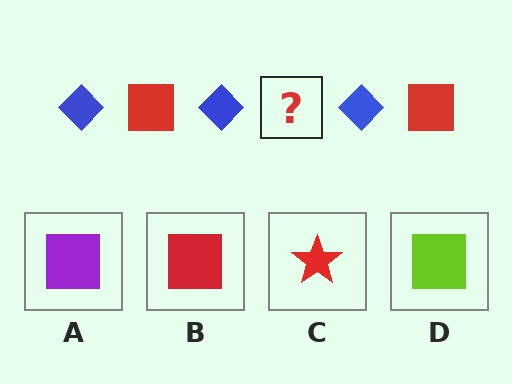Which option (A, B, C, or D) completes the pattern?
B.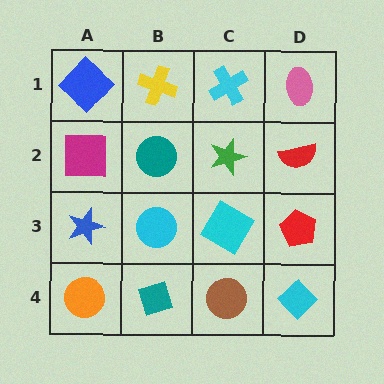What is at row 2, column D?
A red semicircle.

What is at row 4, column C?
A brown circle.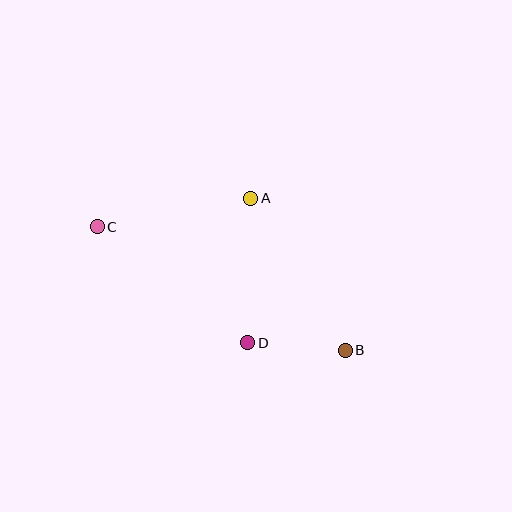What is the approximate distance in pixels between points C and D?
The distance between C and D is approximately 190 pixels.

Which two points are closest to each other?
Points B and D are closest to each other.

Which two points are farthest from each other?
Points B and C are farthest from each other.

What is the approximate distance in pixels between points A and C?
The distance between A and C is approximately 156 pixels.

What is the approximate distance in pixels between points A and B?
The distance between A and B is approximately 179 pixels.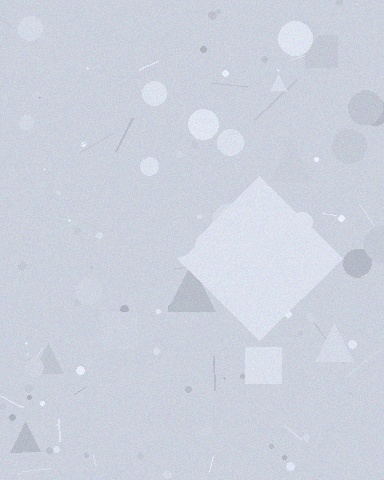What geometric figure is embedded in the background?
A diamond is embedded in the background.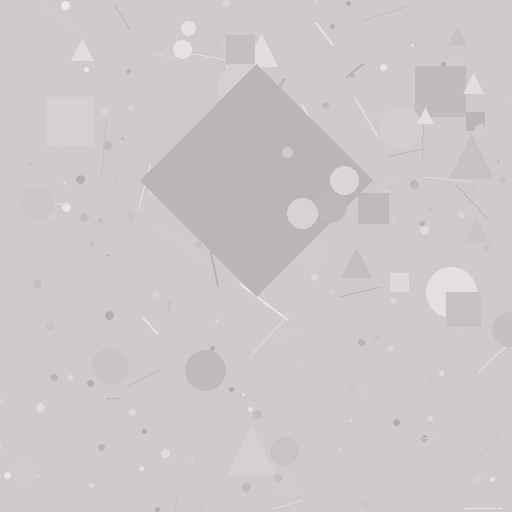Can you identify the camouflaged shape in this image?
The camouflaged shape is a diamond.